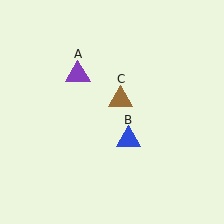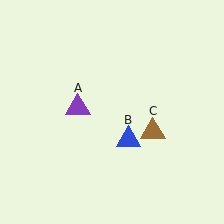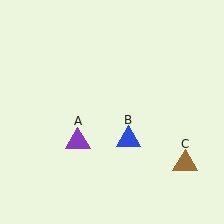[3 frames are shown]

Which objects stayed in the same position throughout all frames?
Blue triangle (object B) remained stationary.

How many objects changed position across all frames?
2 objects changed position: purple triangle (object A), brown triangle (object C).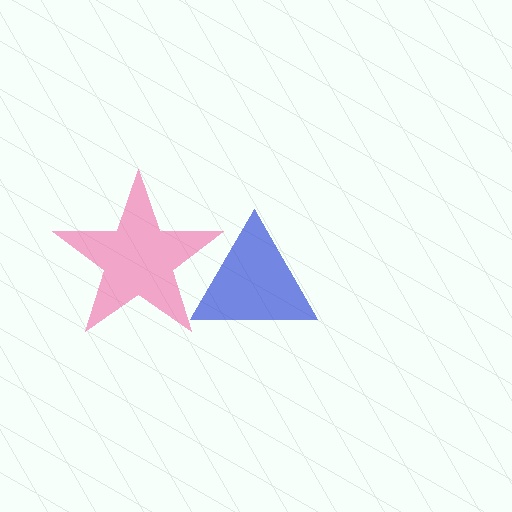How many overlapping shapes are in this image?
There are 2 overlapping shapes in the image.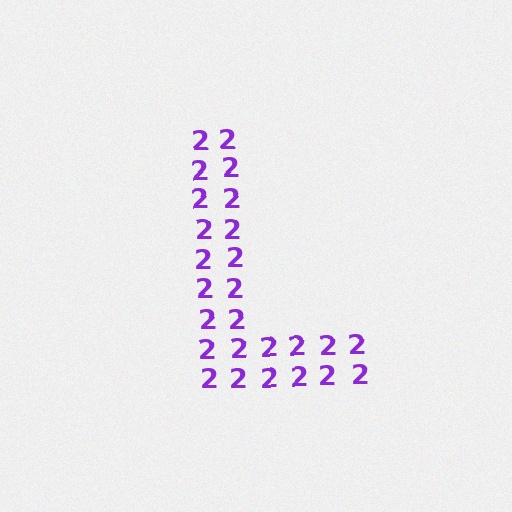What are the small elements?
The small elements are digit 2's.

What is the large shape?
The large shape is the letter L.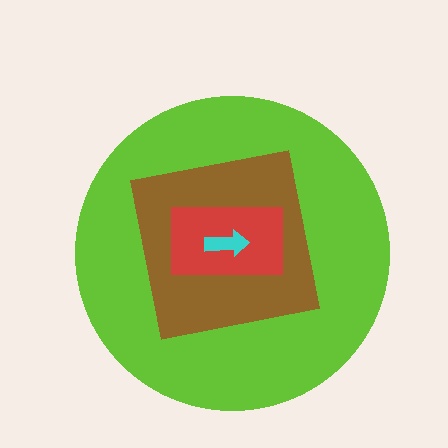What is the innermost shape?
The cyan arrow.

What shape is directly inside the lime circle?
The brown square.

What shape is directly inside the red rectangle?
The cyan arrow.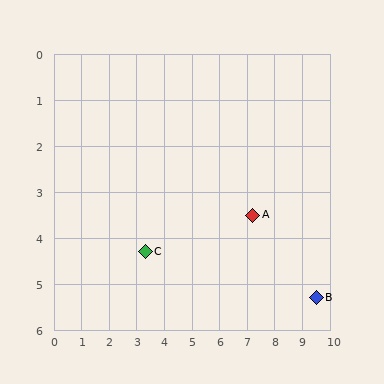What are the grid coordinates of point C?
Point C is at approximately (3.3, 4.3).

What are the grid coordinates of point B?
Point B is at approximately (9.5, 5.3).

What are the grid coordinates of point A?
Point A is at approximately (7.2, 3.5).